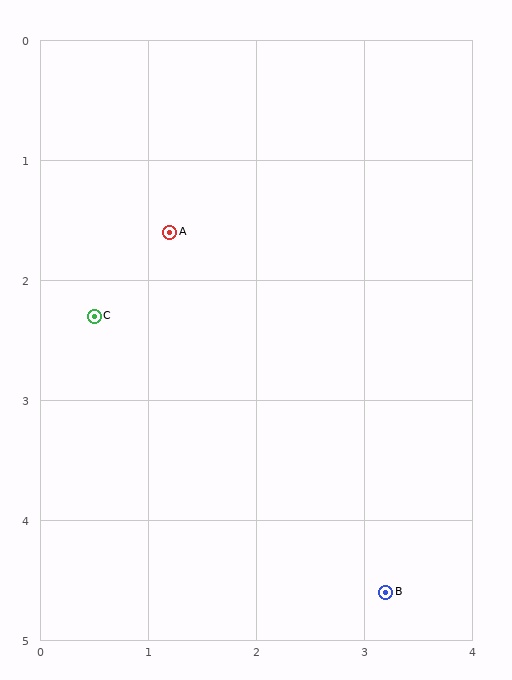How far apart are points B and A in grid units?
Points B and A are about 3.6 grid units apart.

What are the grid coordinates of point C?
Point C is at approximately (0.5, 2.3).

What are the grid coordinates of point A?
Point A is at approximately (1.2, 1.6).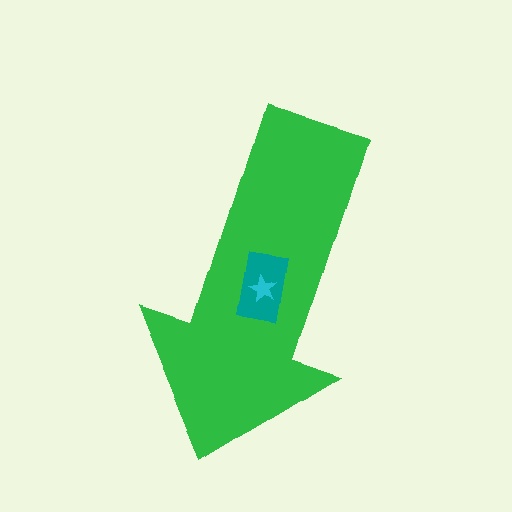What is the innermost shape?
The cyan star.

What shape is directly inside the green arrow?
The teal rectangle.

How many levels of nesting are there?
3.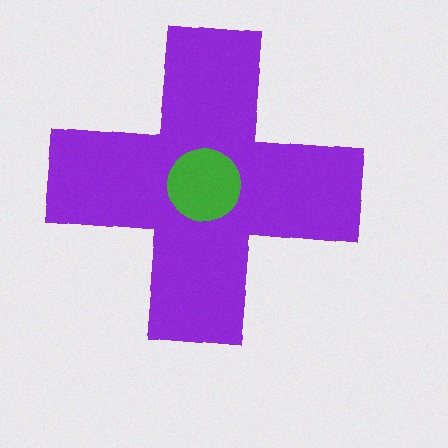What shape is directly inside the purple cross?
The green circle.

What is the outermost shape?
The purple cross.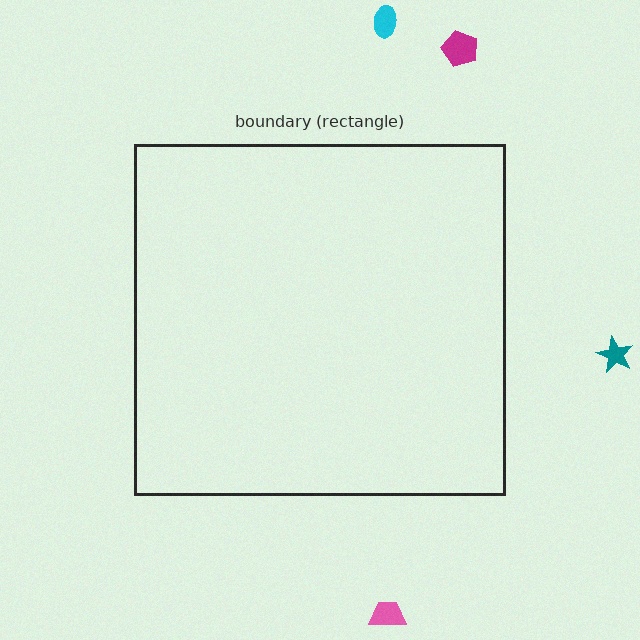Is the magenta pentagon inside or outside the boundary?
Outside.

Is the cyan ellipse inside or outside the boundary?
Outside.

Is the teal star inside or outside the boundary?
Outside.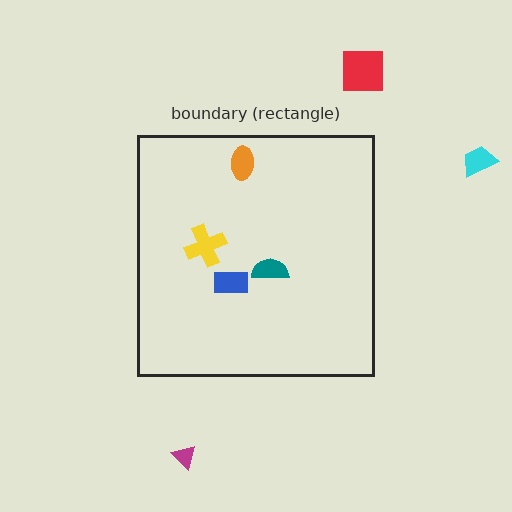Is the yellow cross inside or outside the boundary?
Inside.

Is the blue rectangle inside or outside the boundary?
Inside.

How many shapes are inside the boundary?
4 inside, 3 outside.